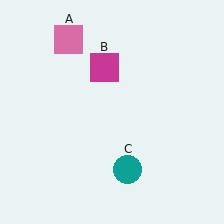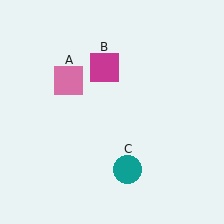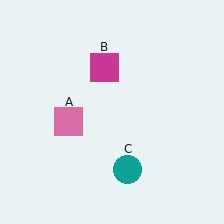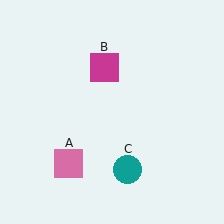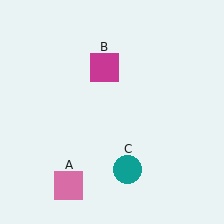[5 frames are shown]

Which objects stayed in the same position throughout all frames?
Magenta square (object B) and teal circle (object C) remained stationary.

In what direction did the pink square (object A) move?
The pink square (object A) moved down.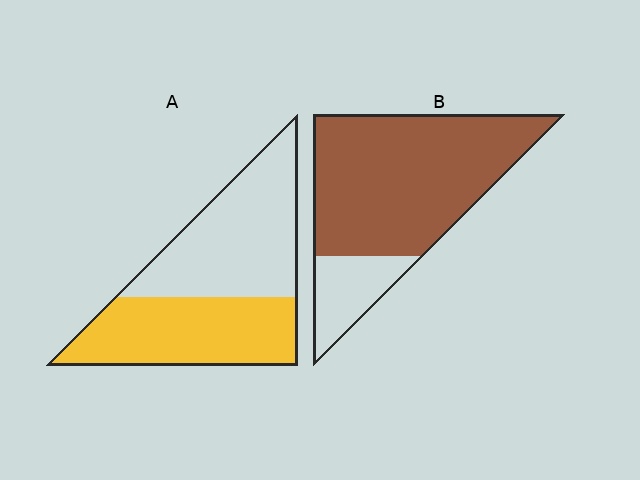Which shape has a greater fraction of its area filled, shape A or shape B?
Shape B.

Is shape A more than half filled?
Roughly half.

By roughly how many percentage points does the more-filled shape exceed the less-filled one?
By roughly 35 percentage points (B over A).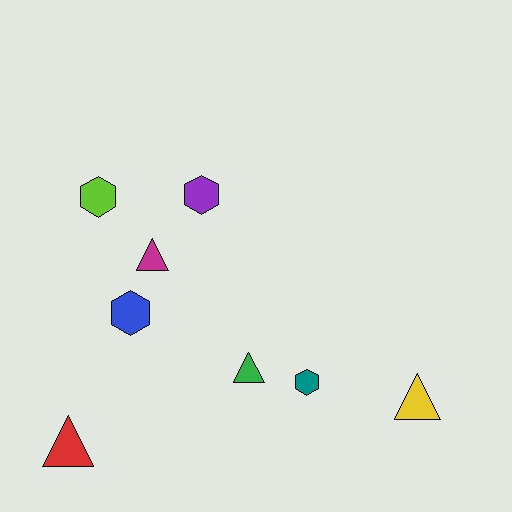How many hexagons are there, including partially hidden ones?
There are 4 hexagons.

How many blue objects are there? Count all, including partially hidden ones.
There is 1 blue object.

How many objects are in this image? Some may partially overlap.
There are 8 objects.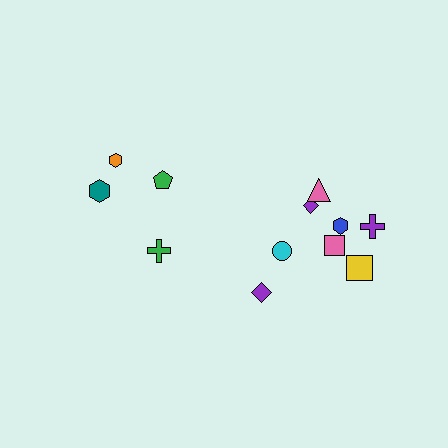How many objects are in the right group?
There are 8 objects.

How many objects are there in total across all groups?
There are 12 objects.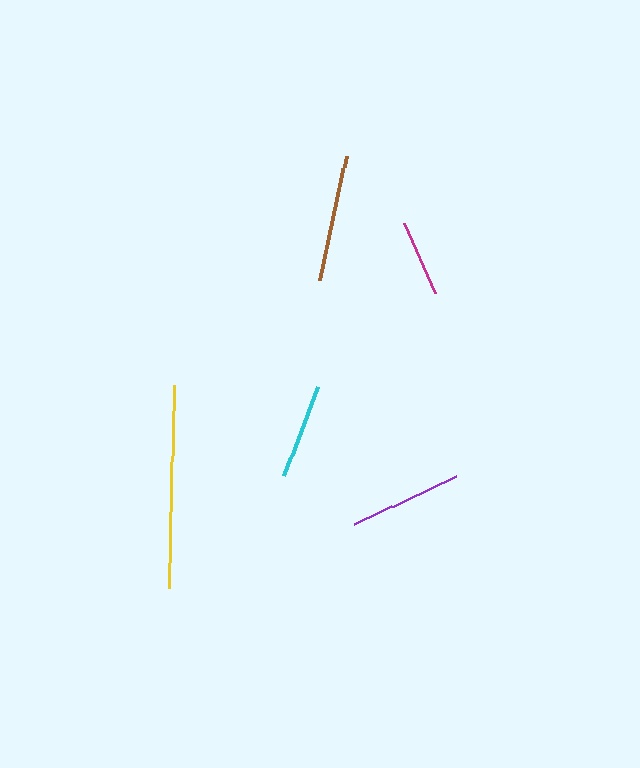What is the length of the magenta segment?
The magenta segment is approximately 77 pixels long.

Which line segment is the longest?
The yellow line is the longest at approximately 203 pixels.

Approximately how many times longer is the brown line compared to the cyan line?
The brown line is approximately 1.3 times the length of the cyan line.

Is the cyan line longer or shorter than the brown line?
The brown line is longer than the cyan line.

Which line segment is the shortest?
The magenta line is the shortest at approximately 77 pixels.